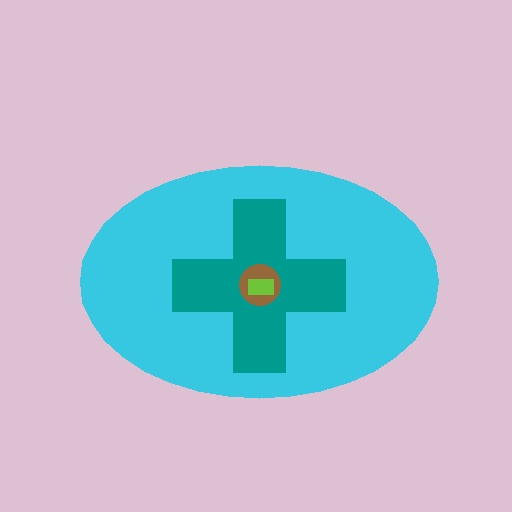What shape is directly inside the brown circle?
The lime rectangle.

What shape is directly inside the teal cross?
The brown circle.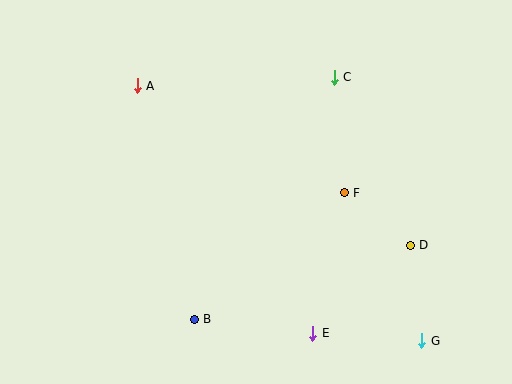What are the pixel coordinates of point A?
Point A is at (137, 86).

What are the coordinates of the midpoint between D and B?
The midpoint between D and B is at (302, 282).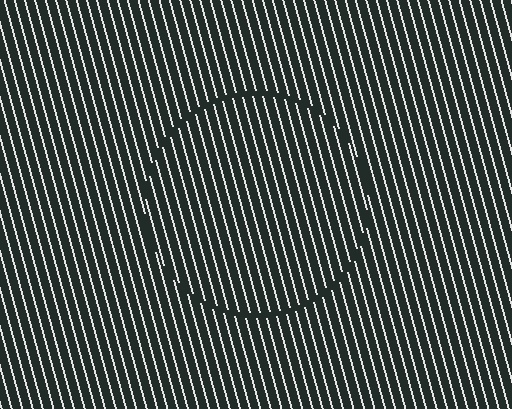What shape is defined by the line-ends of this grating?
An illusory circle. The interior of the shape contains the same grating, shifted by half a period — the contour is defined by the phase discontinuity where line-ends from the inner and outer gratings abut.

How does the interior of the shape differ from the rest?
The interior of the shape contains the same grating, shifted by half a period — the contour is defined by the phase discontinuity where line-ends from the inner and outer gratings abut.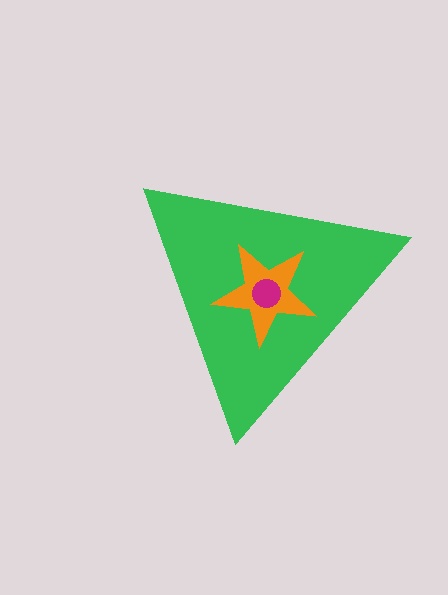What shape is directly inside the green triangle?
The orange star.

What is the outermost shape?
The green triangle.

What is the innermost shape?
The magenta circle.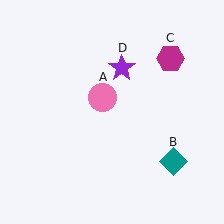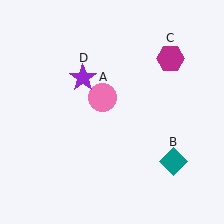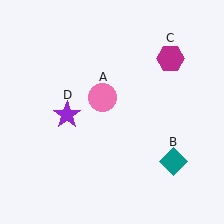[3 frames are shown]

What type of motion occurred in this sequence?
The purple star (object D) rotated counterclockwise around the center of the scene.